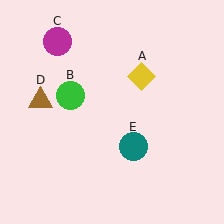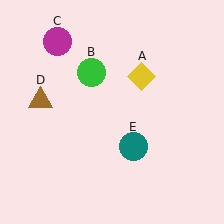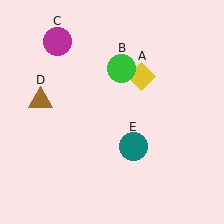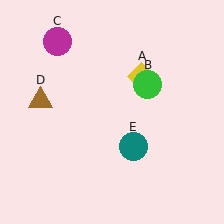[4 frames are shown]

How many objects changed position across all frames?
1 object changed position: green circle (object B).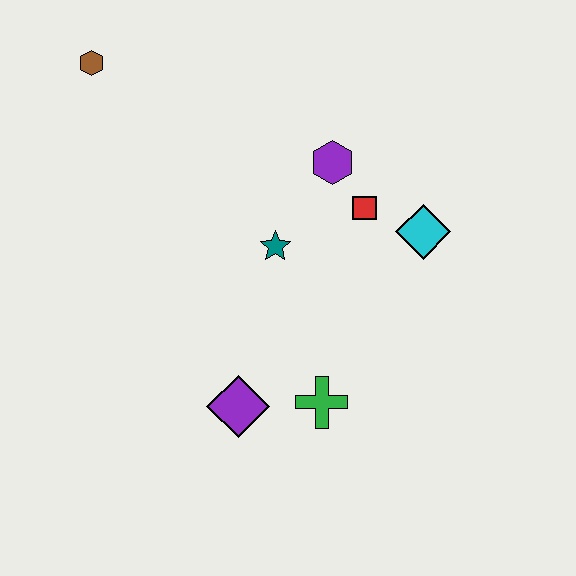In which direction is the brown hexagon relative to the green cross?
The brown hexagon is above the green cross.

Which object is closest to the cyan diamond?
The red square is closest to the cyan diamond.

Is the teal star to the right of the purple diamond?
Yes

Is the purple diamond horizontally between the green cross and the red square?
No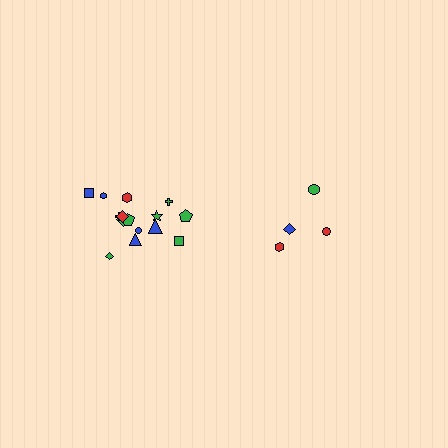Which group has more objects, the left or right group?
The left group.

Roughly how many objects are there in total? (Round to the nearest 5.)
Roughly 20 objects in total.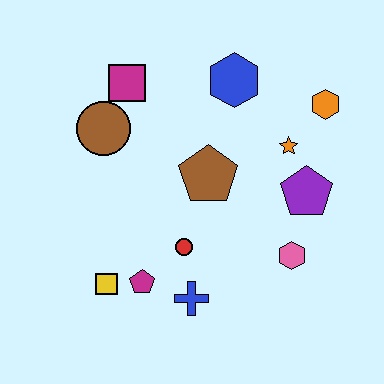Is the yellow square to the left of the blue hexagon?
Yes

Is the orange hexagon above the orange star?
Yes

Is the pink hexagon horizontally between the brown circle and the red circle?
No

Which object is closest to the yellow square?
The magenta pentagon is closest to the yellow square.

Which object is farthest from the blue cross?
The orange hexagon is farthest from the blue cross.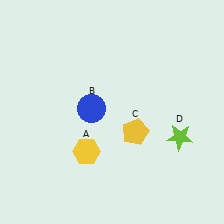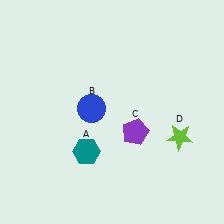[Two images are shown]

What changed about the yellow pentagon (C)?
In Image 1, C is yellow. In Image 2, it changed to purple.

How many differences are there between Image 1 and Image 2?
There are 2 differences between the two images.